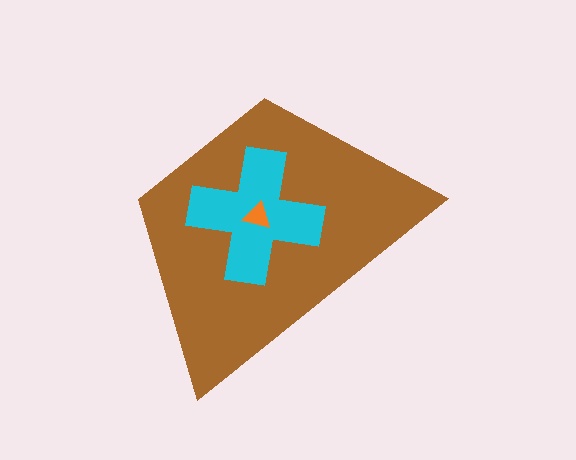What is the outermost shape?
The brown trapezoid.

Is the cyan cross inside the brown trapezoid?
Yes.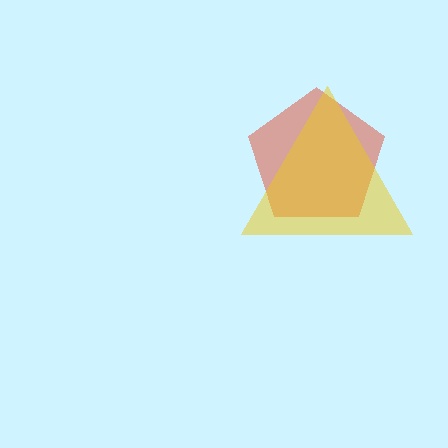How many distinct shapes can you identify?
There are 2 distinct shapes: a red pentagon, a yellow triangle.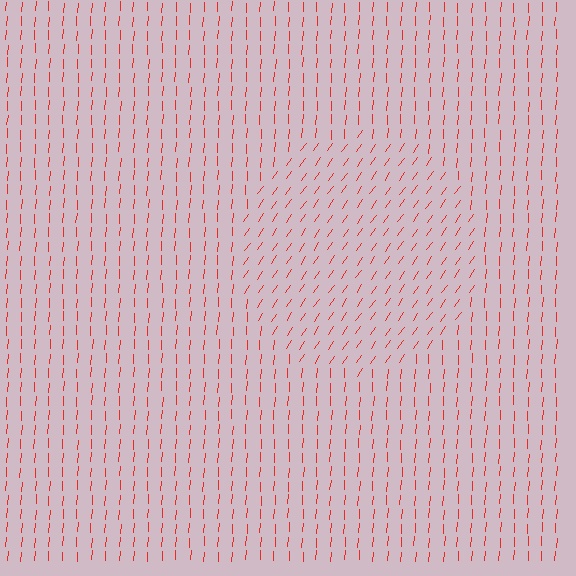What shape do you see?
I see a circle.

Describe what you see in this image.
The image is filled with small red line segments. A circle region in the image has lines oriented differently from the surrounding lines, creating a visible texture boundary.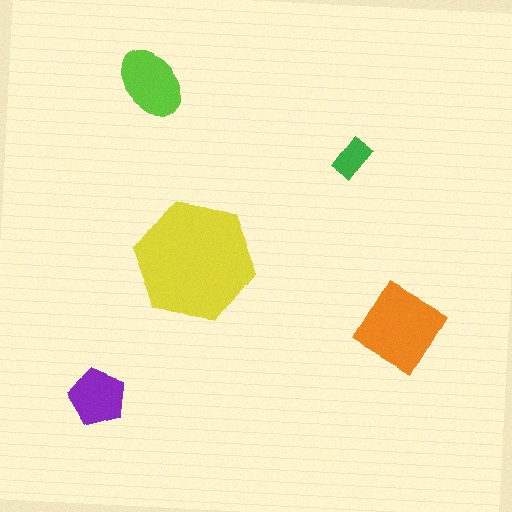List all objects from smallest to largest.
The green rectangle, the purple pentagon, the lime ellipse, the orange diamond, the yellow hexagon.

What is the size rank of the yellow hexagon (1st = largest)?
1st.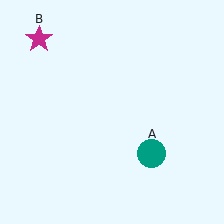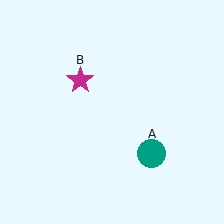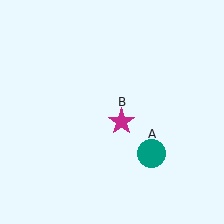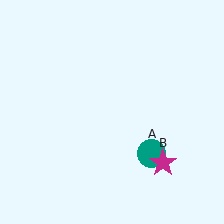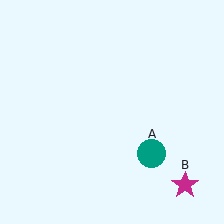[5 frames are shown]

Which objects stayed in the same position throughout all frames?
Teal circle (object A) remained stationary.